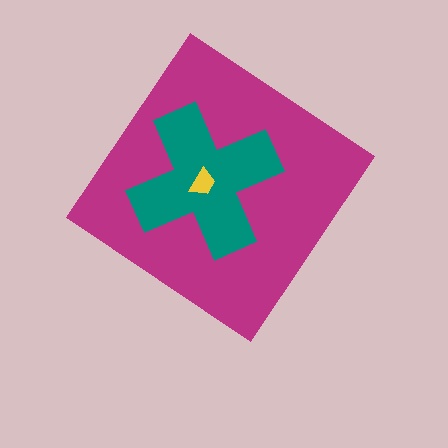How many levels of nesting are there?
3.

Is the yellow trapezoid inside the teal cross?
Yes.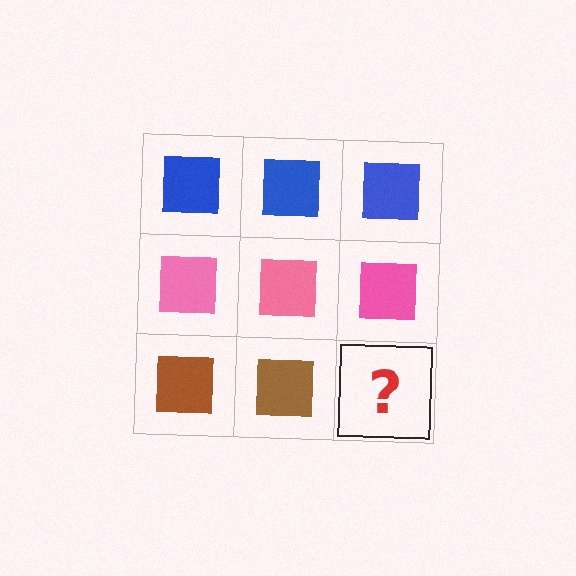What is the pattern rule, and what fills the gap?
The rule is that each row has a consistent color. The gap should be filled with a brown square.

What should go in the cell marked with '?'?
The missing cell should contain a brown square.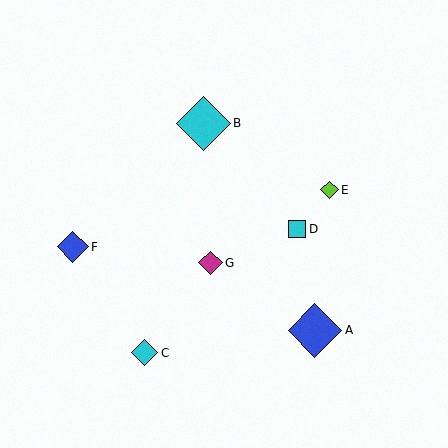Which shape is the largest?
The cyan diamond (labeled B) is the largest.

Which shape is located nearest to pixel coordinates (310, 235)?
The cyan square (labeled D) at (297, 229) is nearest to that location.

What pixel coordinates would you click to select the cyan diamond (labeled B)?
Click at (203, 123) to select the cyan diamond B.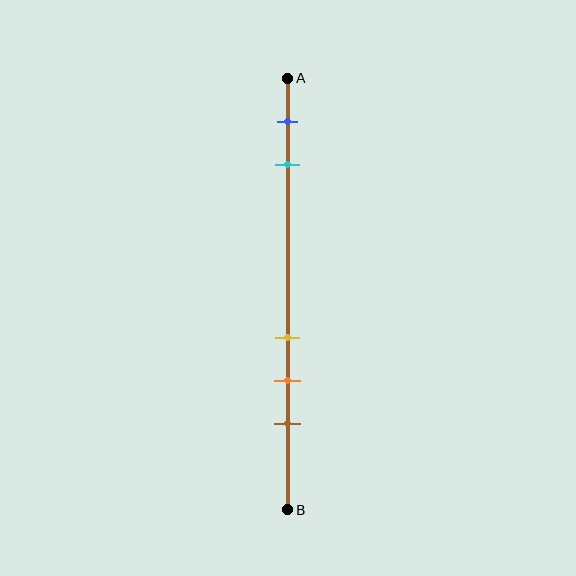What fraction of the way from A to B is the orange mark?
The orange mark is approximately 70% (0.7) of the way from A to B.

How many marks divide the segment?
There are 5 marks dividing the segment.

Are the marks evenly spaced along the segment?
No, the marks are not evenly spaced.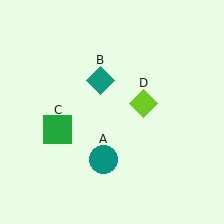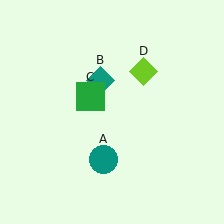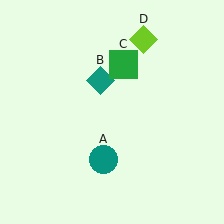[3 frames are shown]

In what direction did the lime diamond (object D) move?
The lime diamond (object D) moved up.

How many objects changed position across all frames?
2 objects changed position: green square (object C), lime diamond (object D).